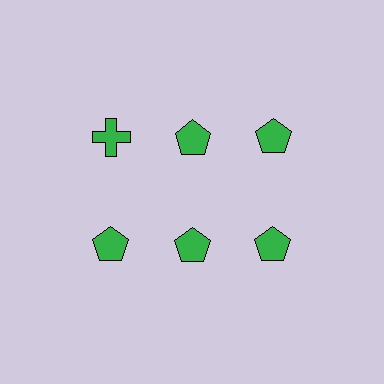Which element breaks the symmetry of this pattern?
The green cross in the top row, leftmost column breaks the symmetry. All other shapes are green pentagons.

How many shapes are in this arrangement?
There are 6 shapes arranged in a grid pattern.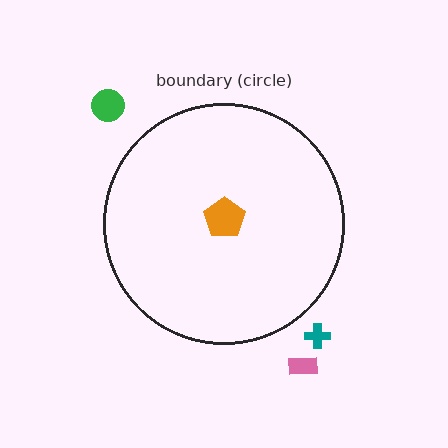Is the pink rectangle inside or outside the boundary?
Outside.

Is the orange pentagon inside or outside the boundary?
Inside.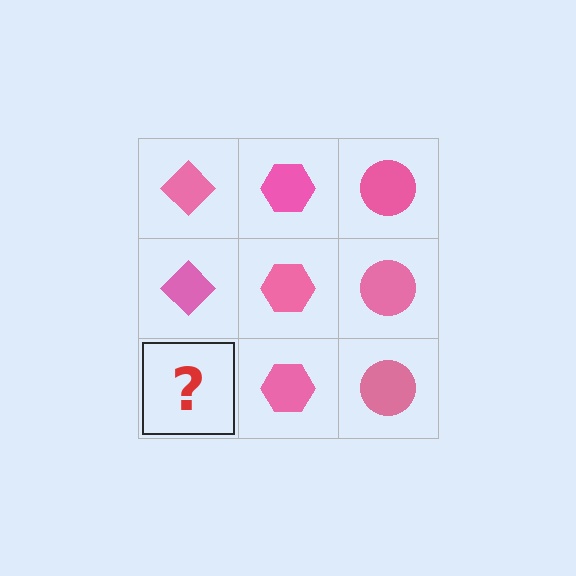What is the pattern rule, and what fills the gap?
The rule is that each column has a consistent shape. The gap should be filled with a pink diamond.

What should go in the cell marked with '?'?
The missing cell should contain a pink diamond.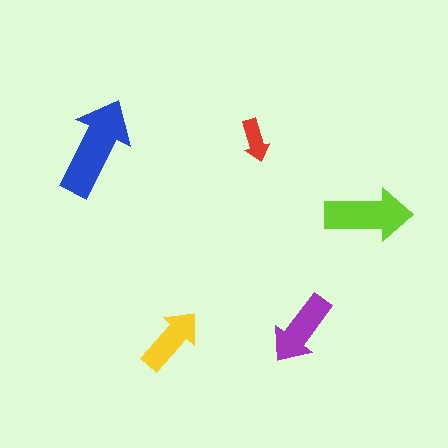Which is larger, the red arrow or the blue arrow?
The blue one.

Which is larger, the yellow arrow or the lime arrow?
The lime one.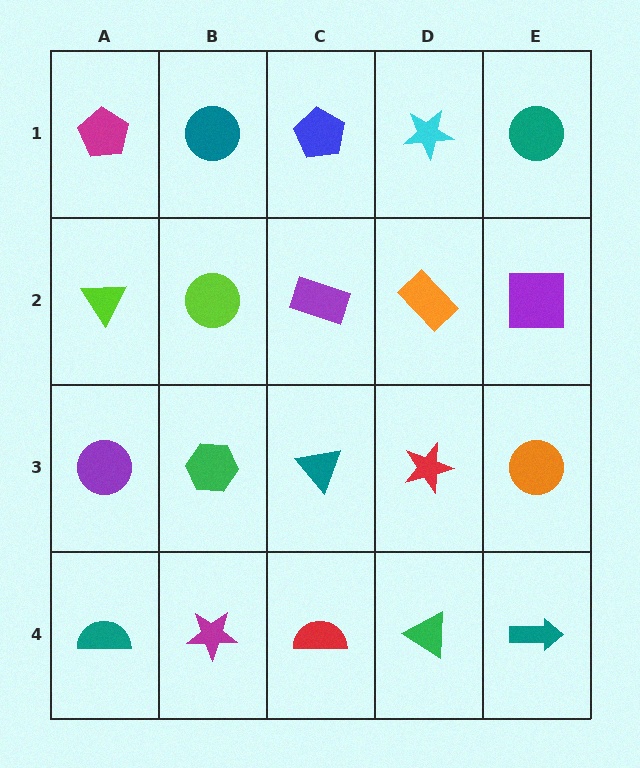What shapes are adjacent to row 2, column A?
A magenta pentagon (row 1, column A), a purple circle (row 3, column A), a lime circle (row 2, column B).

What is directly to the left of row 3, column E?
A red star.